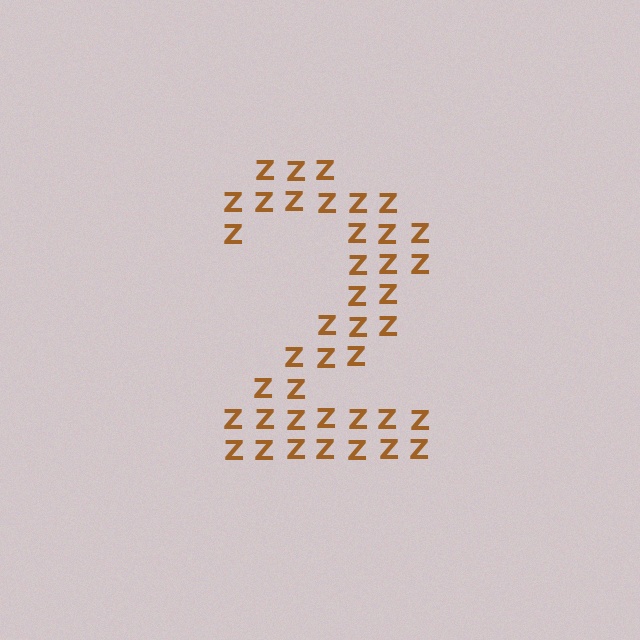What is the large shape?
The large shape is the digit 2.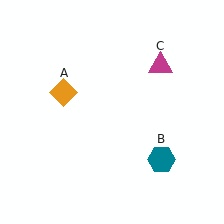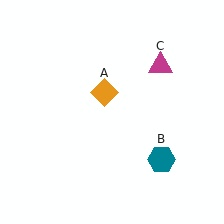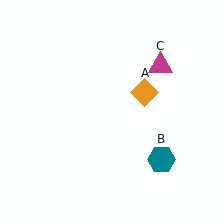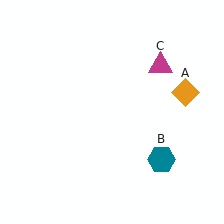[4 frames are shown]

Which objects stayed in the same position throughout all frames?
Teal hexagon (object B) and magenta triangle (object C) remained stationary.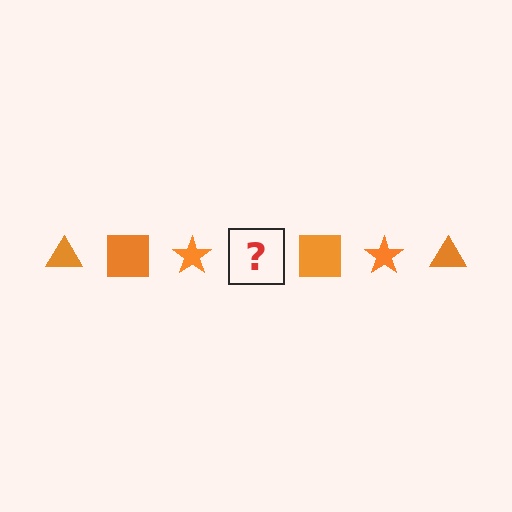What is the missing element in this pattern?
The missing element is an orange triangle.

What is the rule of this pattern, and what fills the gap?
The rule is that the pattern cycles through triangle, square, star shapes in orange. The gap should be filled with an orange triangle.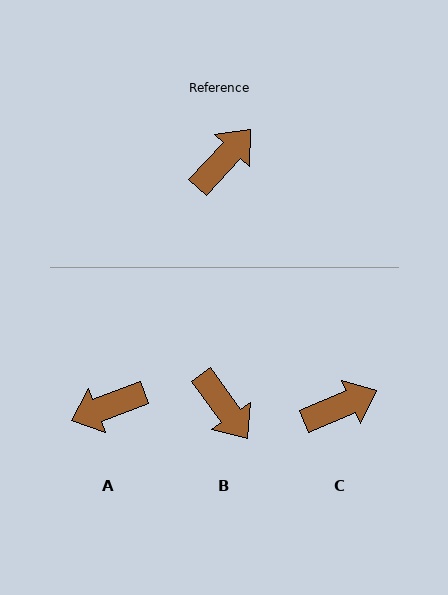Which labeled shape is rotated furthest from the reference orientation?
A, about 153 degrees away.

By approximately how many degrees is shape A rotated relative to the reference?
Approximately 153 degrees counter-clockwise.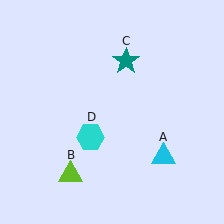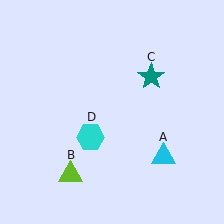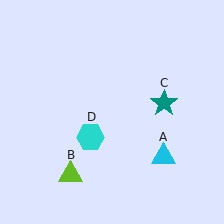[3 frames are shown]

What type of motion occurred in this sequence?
The teal star (object C) rotated clockwise around the center of the scene.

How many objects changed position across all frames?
1 object changed position: teal star (object C).